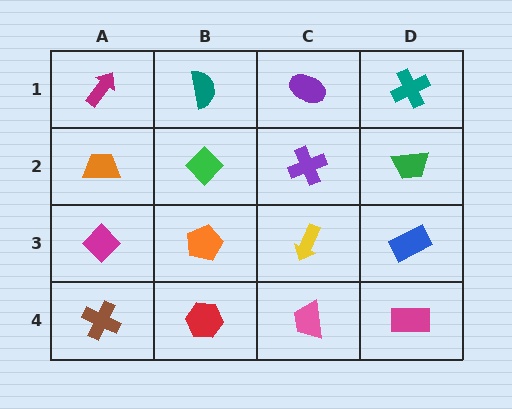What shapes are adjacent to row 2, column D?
A teal cross (row 1, column D), a blue rectangle (row 3, column D), a purple cross (row 2, column C).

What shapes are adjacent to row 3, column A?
An orange trapezoid (row 2, column A), a brown cross (row 4, column A), an orange pentagon (row 3, column B).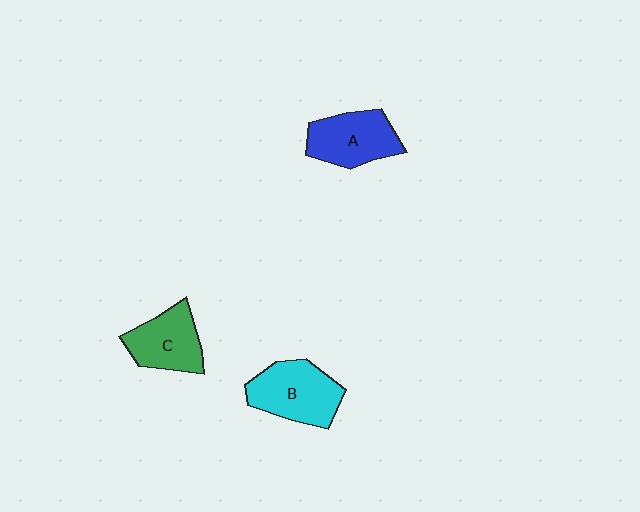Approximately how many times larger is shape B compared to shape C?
Approximately 1.2 times.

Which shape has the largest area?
Shape B (cyan).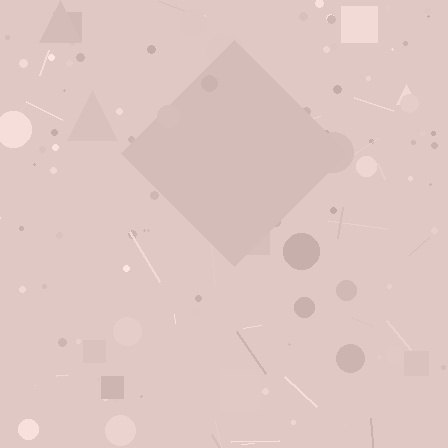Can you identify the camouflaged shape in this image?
The camouflaged shape is a diamond.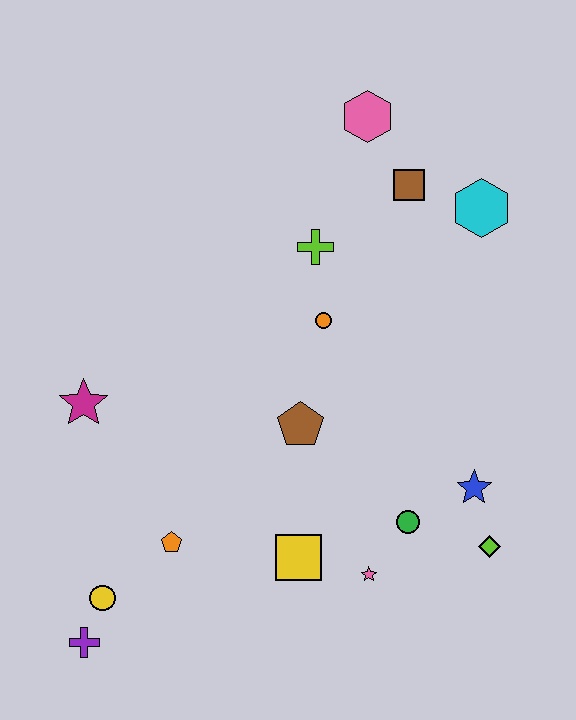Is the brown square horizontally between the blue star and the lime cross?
Yes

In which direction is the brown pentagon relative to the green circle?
The brown pentagon is to the left of the green circle.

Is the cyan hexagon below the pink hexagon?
Yes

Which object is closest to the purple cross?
The yellow circle is closest to the purple cross.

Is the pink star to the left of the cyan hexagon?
Yes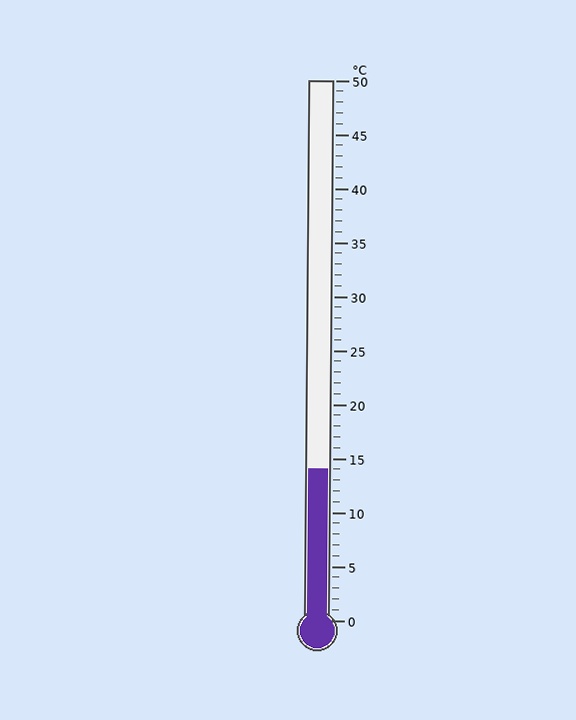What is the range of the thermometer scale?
The thermometer scale ranges from 0°C to 50°C.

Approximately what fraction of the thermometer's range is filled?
The thermometer is filled to approximately 30% of its range.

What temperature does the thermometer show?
The thermometer shows approximately 14°C.